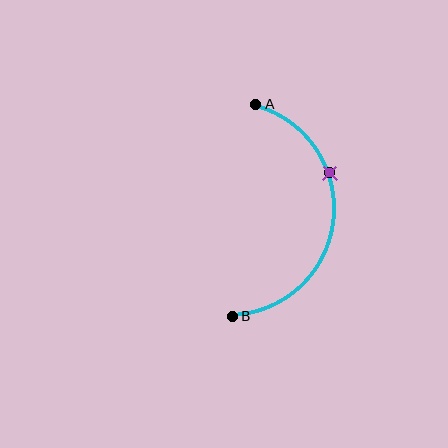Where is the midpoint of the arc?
The arc midpoint is the point on the curve farthest from the straight line joining A and B. It sits to the right of that line.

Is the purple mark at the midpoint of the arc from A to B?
No. The purple mark lies on the arc but is closer to endpoint A. The arc midpoint would be at the point on the curve equidistant along the arc from both A and B.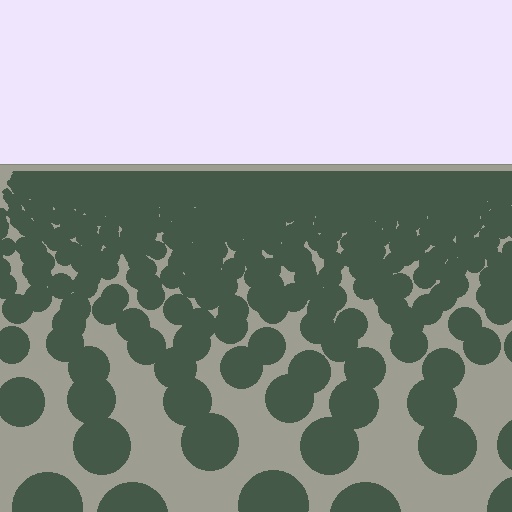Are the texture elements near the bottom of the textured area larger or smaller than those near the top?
Larger. Near the bottom, elements are closer to the viewer and appear at a bigger on-screen size.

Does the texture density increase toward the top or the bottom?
Density increases toward the top.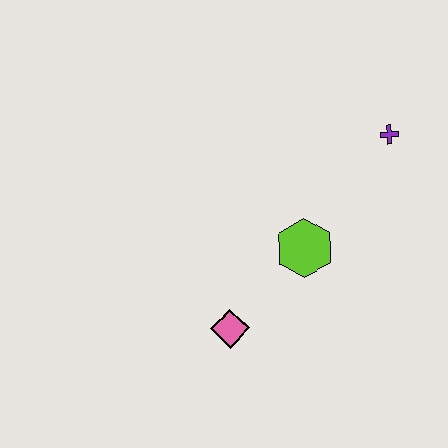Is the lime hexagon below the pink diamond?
No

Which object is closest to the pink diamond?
The lime hexagon is closest to the pink diamond.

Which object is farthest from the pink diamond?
The purple cross is farthest from the pink diamond.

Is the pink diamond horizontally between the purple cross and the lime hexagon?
No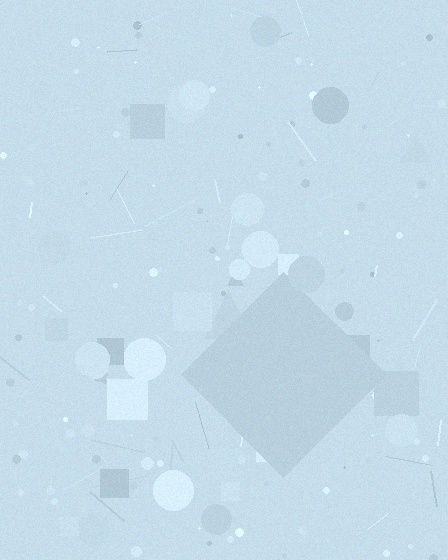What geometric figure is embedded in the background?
A diamond is embedded in the background.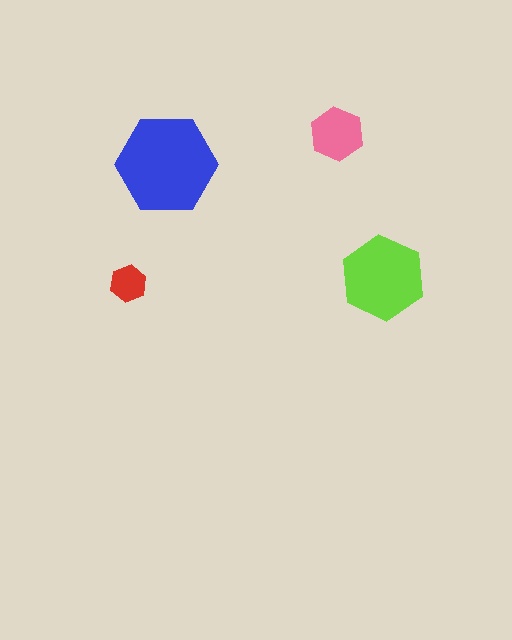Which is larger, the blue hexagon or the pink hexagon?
The blue one.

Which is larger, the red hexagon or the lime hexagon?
The lime one.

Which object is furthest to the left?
The red hexagon is leftmost.